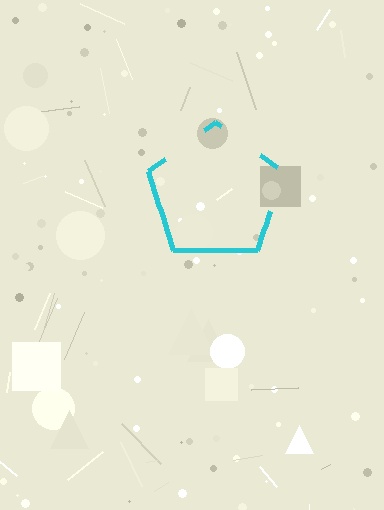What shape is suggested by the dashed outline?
The dashed outline suggests a pentagon.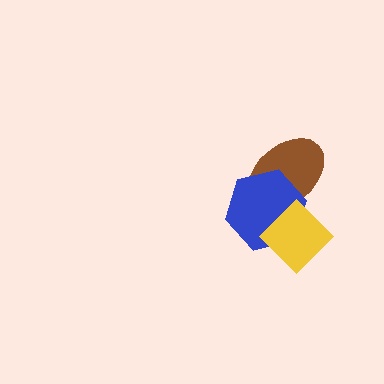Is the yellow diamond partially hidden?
No, no other shape covers it.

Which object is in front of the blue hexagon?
The yellow diamond is in front of the blue hexagon.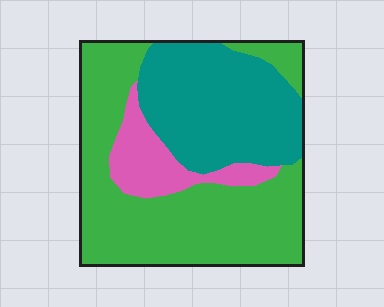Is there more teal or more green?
Green.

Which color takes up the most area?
Green, at roughly 55%.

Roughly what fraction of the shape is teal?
Teal takes up about one third (1/3) of the shape.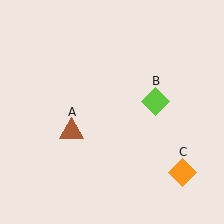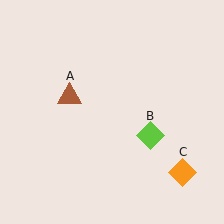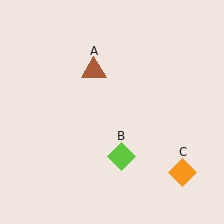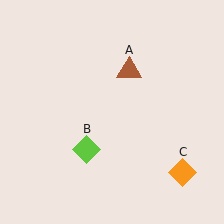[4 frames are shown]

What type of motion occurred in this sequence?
The brown triangle (object A), lime diamond (object B) rotated clockwise around the center of the scene.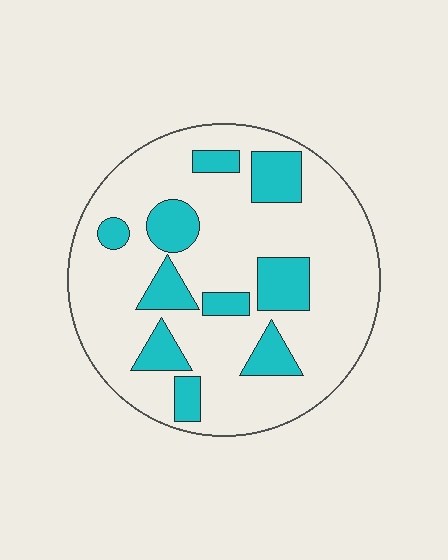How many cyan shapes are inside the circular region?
10.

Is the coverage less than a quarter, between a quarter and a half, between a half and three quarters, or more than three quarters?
Less than a quarter.